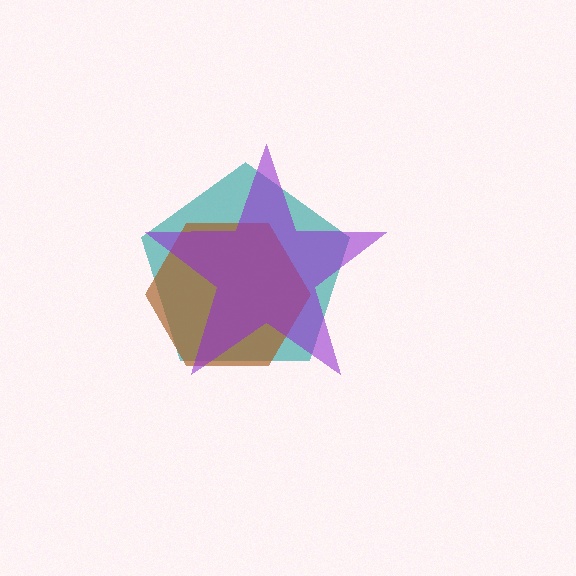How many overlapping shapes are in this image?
There are 3 overlapping shapes in the image.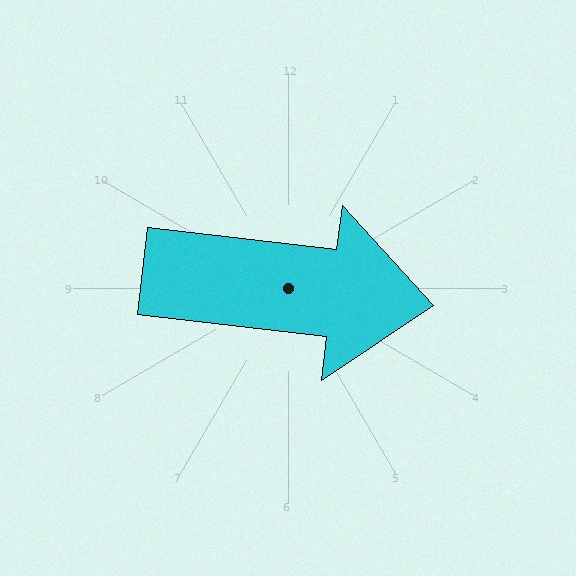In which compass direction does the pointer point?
East.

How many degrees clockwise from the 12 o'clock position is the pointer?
Approximately 97 degrees.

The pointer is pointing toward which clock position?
Roughly 3 o'clock.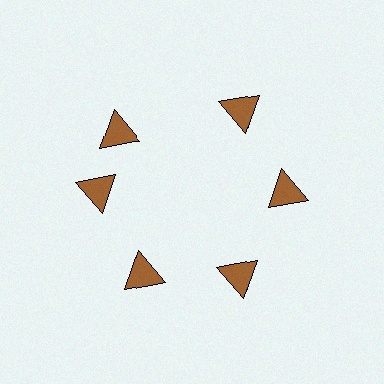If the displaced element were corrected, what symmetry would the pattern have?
It would have 6-fold rotational symmetry — the pattern would map onto itself every 60 degrees.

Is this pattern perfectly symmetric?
No. The 6 brown triangles are arranged in a ring, but one element near the 11 o'clock position is rotated out of alignment along the ring, breaking the 6-fold rotational symmetry.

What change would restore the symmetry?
The symmetry would be restored by rotating it back into even spacing with its neighbors so that all 6 triangles sit at equal angles and equal distance from the center.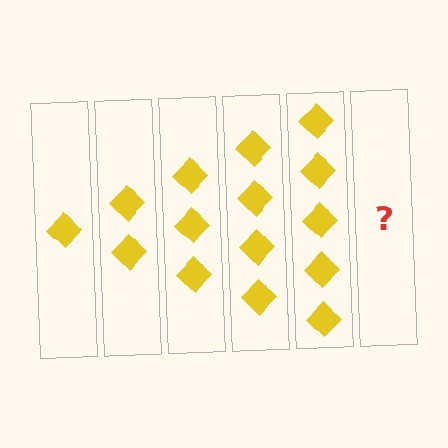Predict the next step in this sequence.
The next step is 6 diamonds.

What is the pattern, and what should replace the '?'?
The pattern is that each step adds one more diamond. The '?' should be 6 diamonds.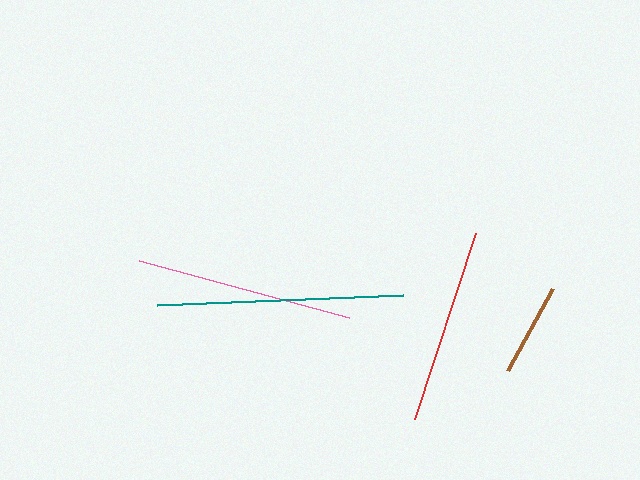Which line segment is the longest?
The teal line is the longest at approximately 247 pixels.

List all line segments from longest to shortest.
From longest to shortest: teal, pink, red, brown.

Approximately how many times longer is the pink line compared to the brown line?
The pink line is approximately 2.3 times the length of the brown line.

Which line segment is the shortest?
The brown line is the shortest at approximately 94 pixels.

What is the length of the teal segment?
The teal segment is approximately 247 pixels long.